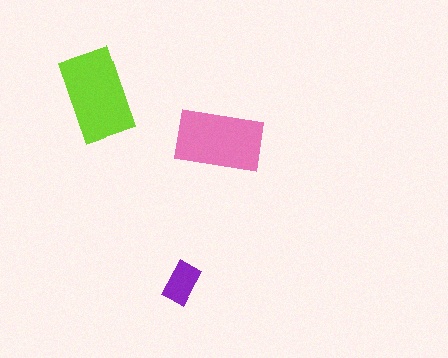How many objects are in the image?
There are 3 objects in the image.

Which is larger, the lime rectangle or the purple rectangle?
The lime one.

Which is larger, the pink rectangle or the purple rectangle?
The pink one.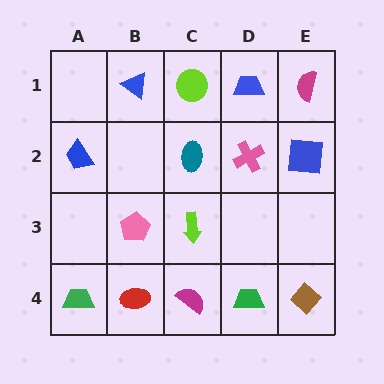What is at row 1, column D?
A blue trapezoid.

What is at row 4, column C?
A magenta semicircle.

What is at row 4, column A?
A green trapezoid.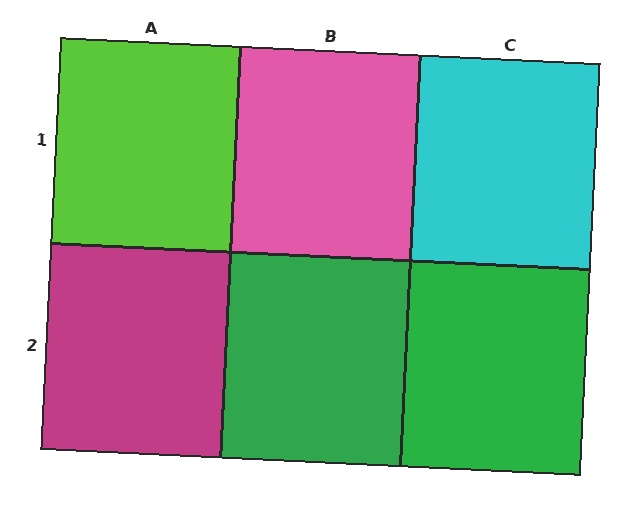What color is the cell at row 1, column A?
Lime.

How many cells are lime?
1 cell is lime.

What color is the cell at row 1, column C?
Cyan.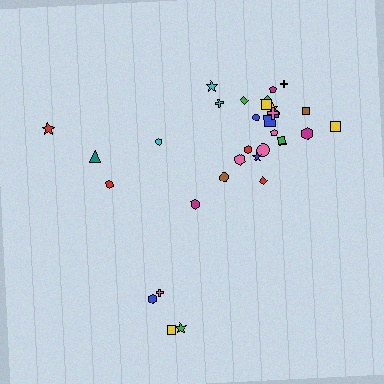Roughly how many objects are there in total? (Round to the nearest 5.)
Roughly 35 objects in total.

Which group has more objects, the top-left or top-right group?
The top-right group.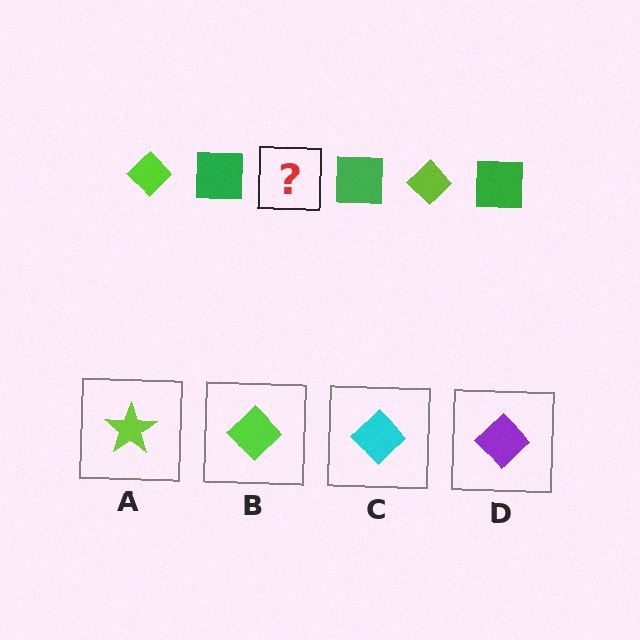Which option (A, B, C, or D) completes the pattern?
B.